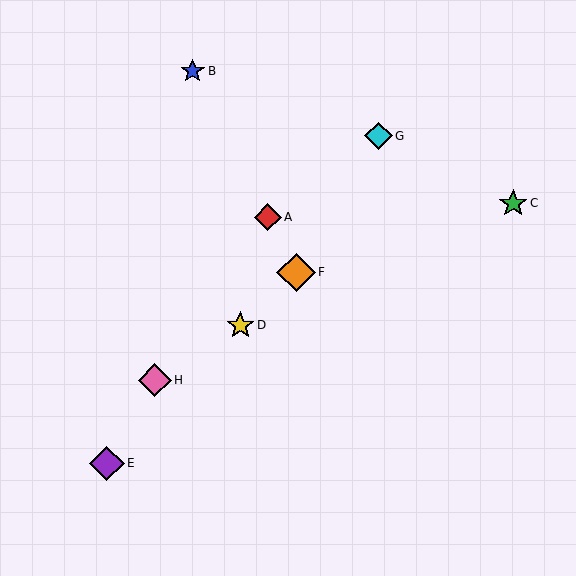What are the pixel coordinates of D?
Object D is at (240, 325).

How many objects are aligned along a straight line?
3 objects (A, B, F) are aligned along a straight line.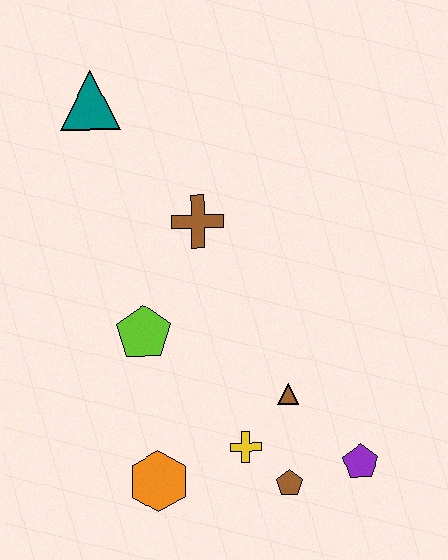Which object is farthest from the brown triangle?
The teal triangle is farthest from the brown triangle.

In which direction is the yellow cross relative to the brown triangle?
The yellow cross is below the brown triangle.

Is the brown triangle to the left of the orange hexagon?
No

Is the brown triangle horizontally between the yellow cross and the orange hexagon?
No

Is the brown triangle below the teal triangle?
Yes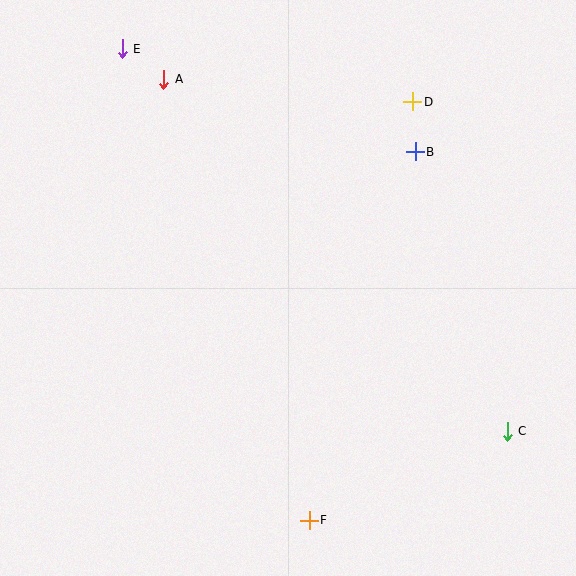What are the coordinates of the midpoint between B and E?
The midpoint between B and E is at (269, 100).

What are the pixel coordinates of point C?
Point C is at (507, 431).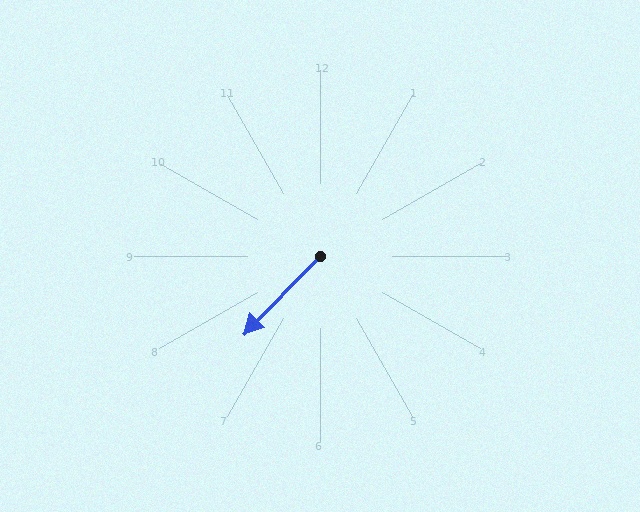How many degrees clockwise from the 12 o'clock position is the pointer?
Approximately 224 degrees.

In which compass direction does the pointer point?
Southwest.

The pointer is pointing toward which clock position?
Roughly 7 o'clock.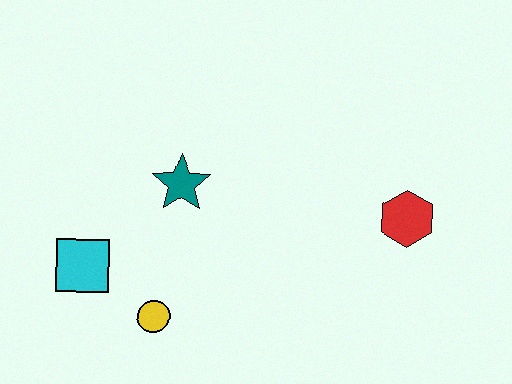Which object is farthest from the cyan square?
The red hexagon is farthest from the cyan square.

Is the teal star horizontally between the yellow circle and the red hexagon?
Yes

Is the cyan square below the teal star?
Yes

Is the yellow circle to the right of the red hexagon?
No